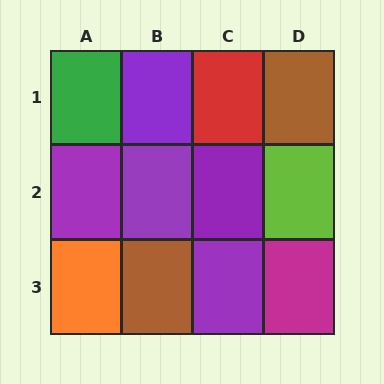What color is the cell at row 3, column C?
Purple.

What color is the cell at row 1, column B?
Purple.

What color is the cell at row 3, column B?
Brown.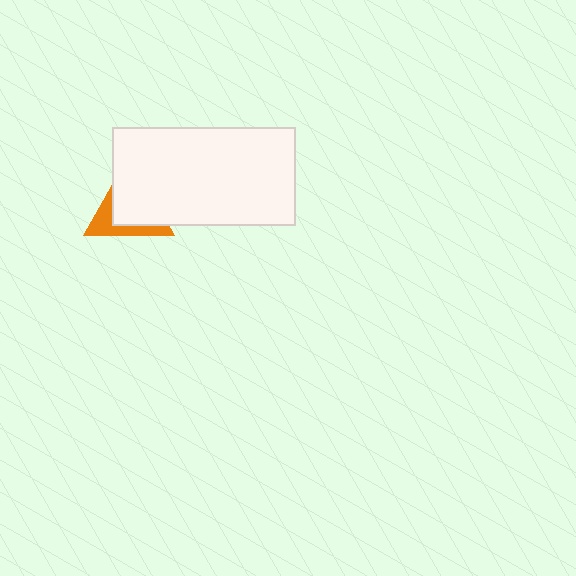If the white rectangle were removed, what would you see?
You would see the complete orange triangle.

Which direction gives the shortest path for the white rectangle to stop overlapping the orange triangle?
Moving toward the upper-right gives the shortest separation.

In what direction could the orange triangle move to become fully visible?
The orange triangle could move toward the lower-left. That would shift it out from behind the white rectangle entirely.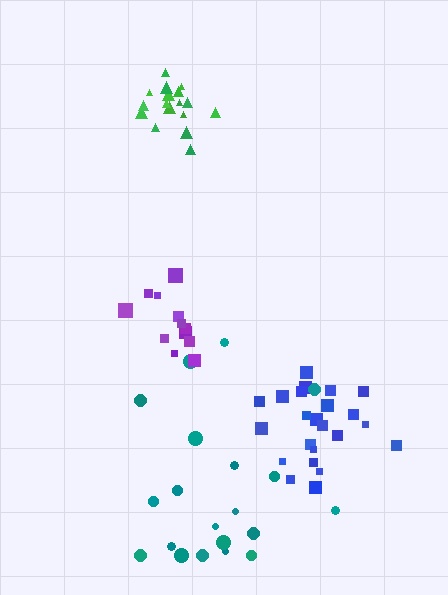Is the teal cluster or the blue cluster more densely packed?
Blue.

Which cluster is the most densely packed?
Green.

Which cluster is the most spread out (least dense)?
Teal.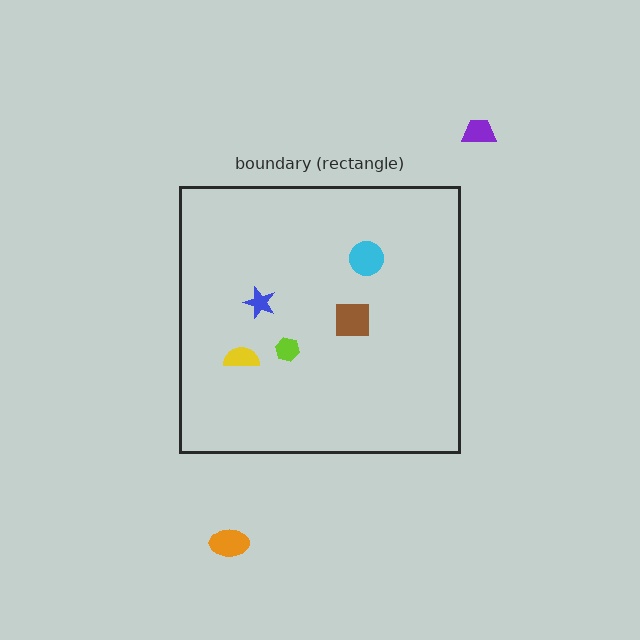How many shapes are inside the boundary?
5 inside, 2 outside.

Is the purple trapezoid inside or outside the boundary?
Outside.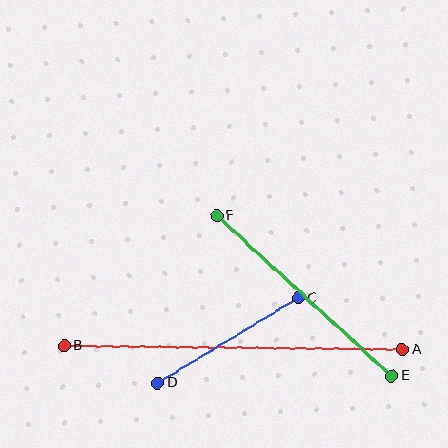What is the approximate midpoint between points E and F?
The midpoint is at approximately (304, 296) pixels.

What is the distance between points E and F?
The distance is approximately 237 pixels.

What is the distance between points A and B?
The distance is approximately 339 pixels.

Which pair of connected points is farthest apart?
Points A and B are farthest apart.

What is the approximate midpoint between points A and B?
The midpoint is at approximately (233, 348) pixels.